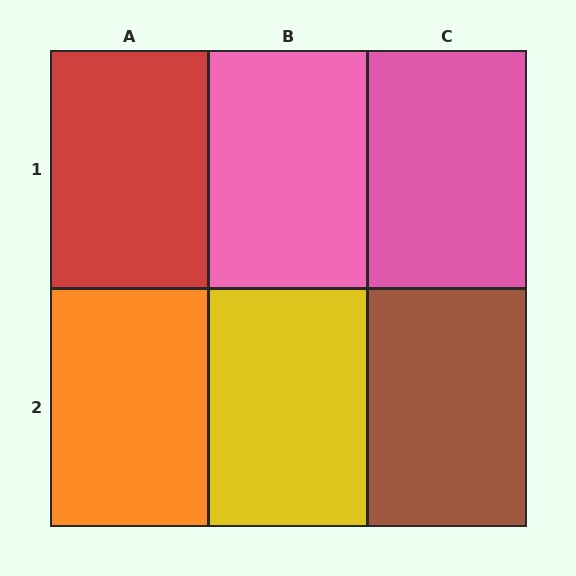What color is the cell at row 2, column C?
Brown.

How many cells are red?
1 cell is red.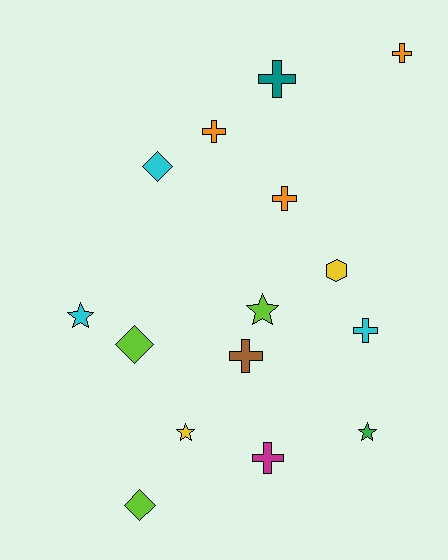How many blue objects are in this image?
There are no blue objects.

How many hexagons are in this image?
There is 1 hexagon.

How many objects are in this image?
There are 15 objects.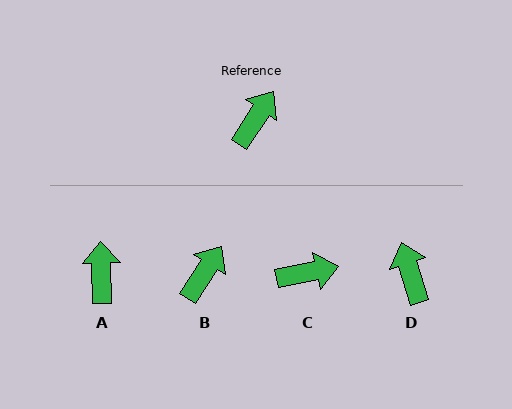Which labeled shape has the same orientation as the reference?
B.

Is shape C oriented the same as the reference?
No, it is off by about 46 degrees.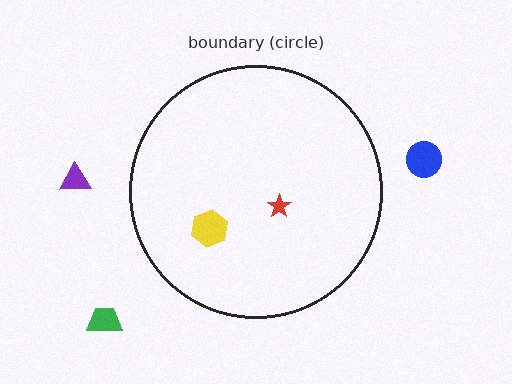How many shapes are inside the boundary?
2 inside, 3 outside.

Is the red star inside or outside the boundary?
Inside.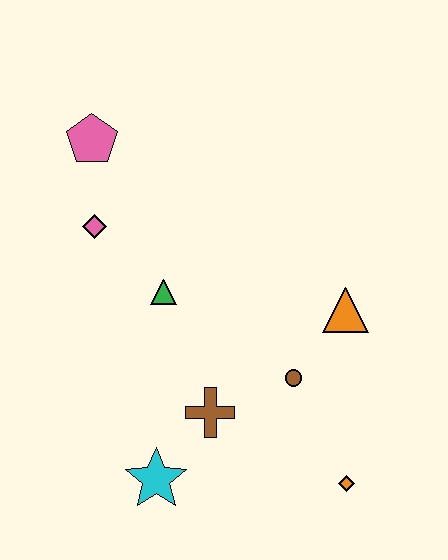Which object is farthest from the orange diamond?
The pink pentagon is farthest from the orange diamond.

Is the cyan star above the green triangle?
No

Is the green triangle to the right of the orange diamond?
No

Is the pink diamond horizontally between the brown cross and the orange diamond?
No